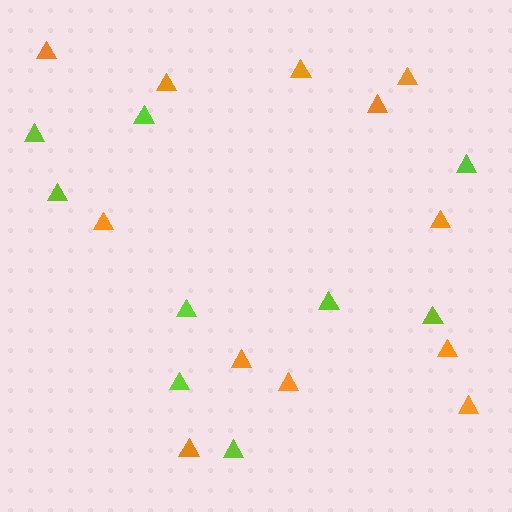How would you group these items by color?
There are 2 groups: one group of orange triangles (12) and one group of lime triangles (9).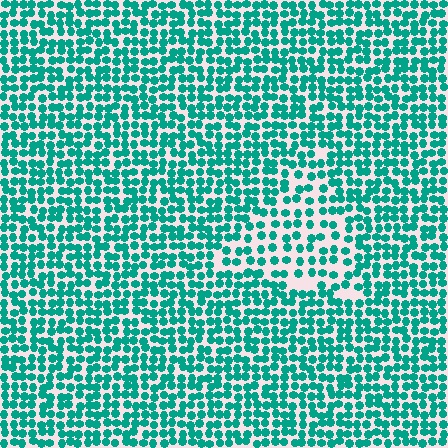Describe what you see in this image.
The image contains small teal elements arranged at two different densities. A triangle-shaped region is visible where the elements are less densely packed than the surrounding area.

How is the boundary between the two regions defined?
The boundary is defined by a change in element density (approximately 1.7x ratio). All elements are the same color, size, and shape.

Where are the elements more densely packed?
The elements are more densely packed outside the triangle boundary.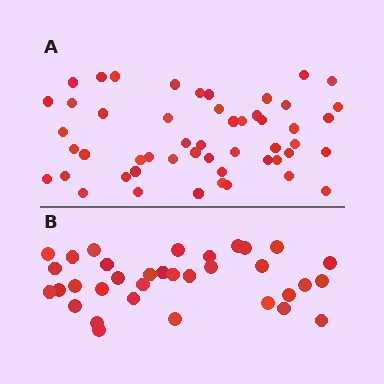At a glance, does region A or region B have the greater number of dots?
Region A (the top region) has more dots.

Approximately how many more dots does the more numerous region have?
Region A has approximately 15 more dots than region B.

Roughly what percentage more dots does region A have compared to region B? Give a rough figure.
About 50% more.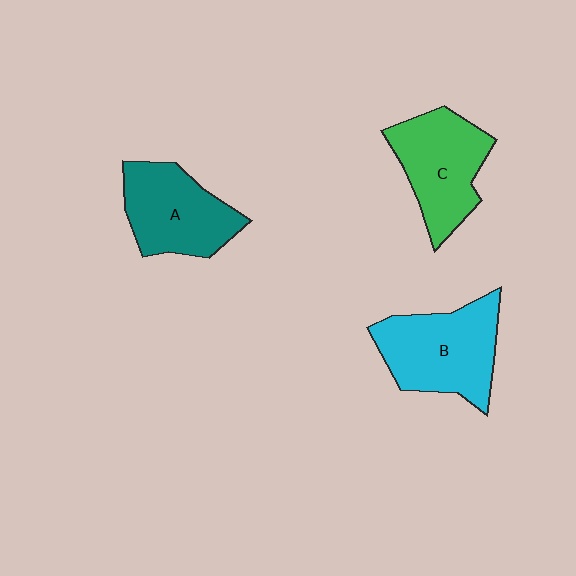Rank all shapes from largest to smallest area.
From largest to smallest: B (cyan), C (green), A (teal).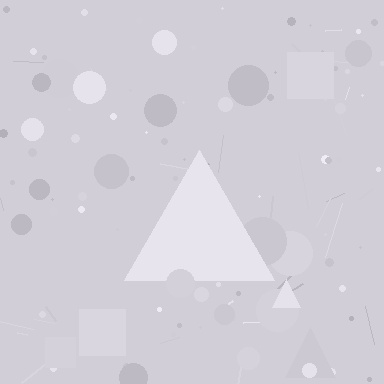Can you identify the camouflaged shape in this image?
The camouflaged shape is a triangle.